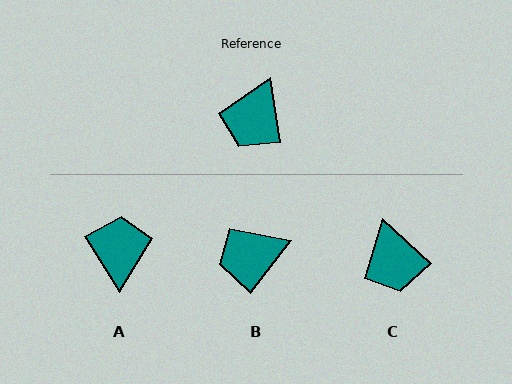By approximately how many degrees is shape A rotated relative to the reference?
Approximately 157 degrees clockwise.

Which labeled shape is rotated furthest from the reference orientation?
A, about 157 degrees away.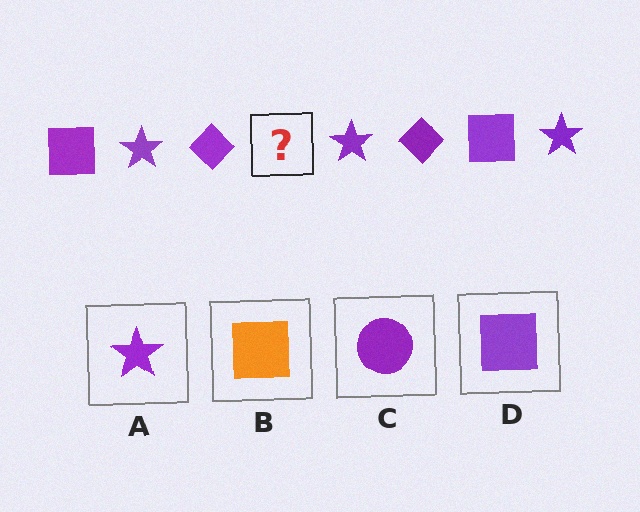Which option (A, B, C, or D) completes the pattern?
D.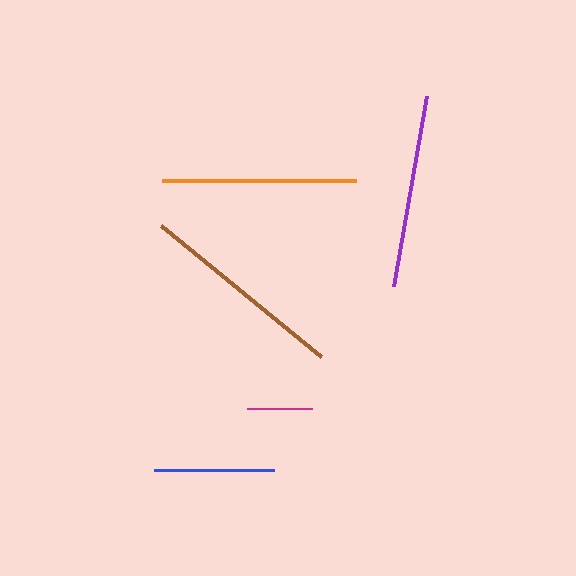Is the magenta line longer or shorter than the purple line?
The purple line is longer than the magenta line.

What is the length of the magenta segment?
The magenta segment is approximately 65 pixels long.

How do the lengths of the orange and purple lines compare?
The orange and purple lines are approximately the same length.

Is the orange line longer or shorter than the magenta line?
The orange line is longer than the magenta line.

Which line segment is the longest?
The brown line is the longest at approximately 207 pixels.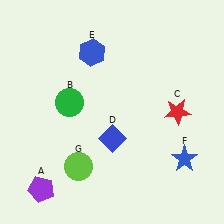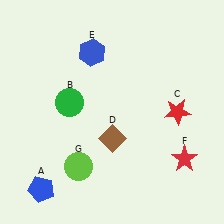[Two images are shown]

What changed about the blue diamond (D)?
In Image 1, D is blue. In Image 2, it changed to brown.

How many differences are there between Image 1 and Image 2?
There are 3 differences between the two images.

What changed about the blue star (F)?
In Image 1, F is blue. In Image 2, it changed to red.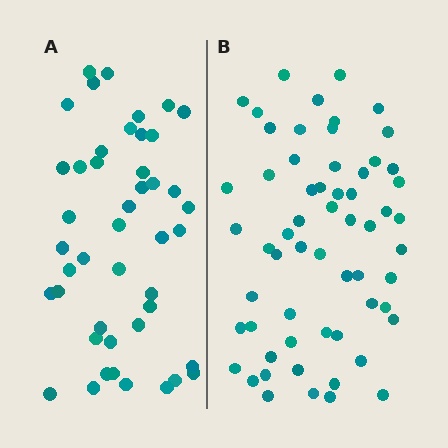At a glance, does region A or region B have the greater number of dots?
Region B (the right region) has more dots.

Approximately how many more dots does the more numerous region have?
Region B has approximately 15 more dots than region A.